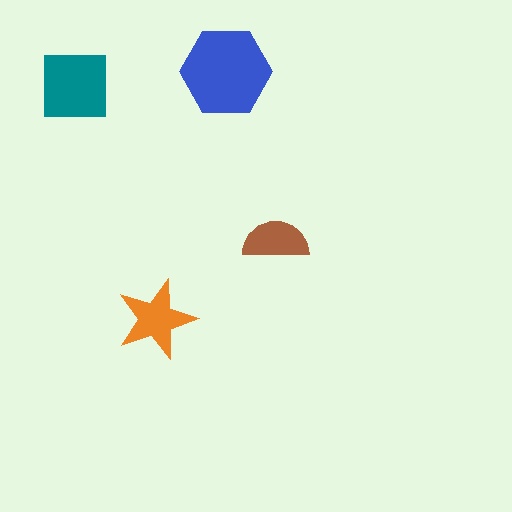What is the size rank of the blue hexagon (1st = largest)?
1st.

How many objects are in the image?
There are 4 objects in the image.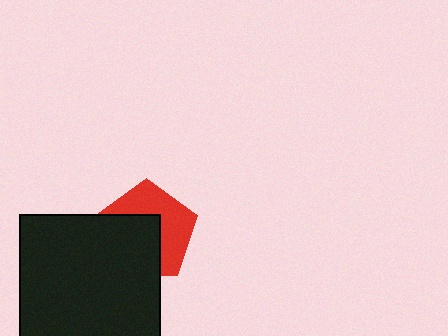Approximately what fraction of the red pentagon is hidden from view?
Roughly 51% of the red pentagon is hidden behind the black square.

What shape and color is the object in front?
The object in front is a black square.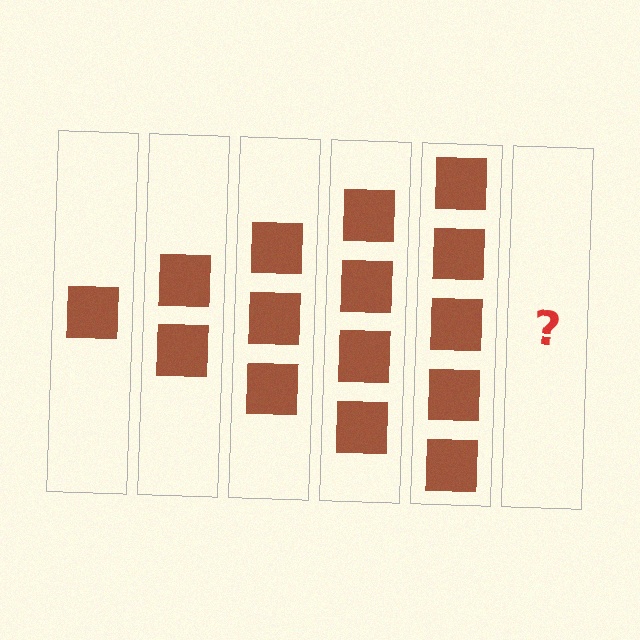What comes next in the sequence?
The next element should be 6 squares.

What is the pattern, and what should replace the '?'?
The pattern is that each step adds one more square. The '?' should be 6 squares.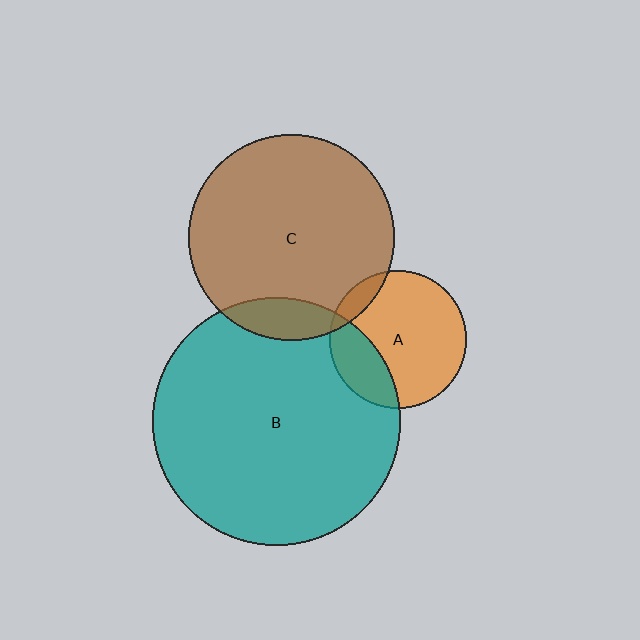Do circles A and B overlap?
Yes.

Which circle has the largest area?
Circle B (teal).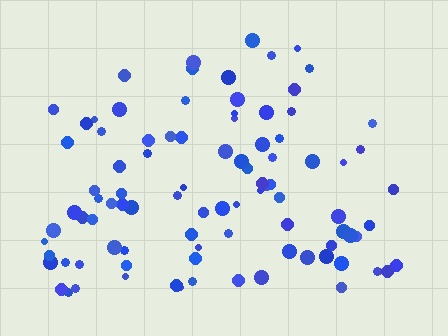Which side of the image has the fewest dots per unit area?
The top.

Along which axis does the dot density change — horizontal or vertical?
Vertical.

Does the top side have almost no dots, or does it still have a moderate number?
Still a moderate number, just noticeably fewer than the bottom.